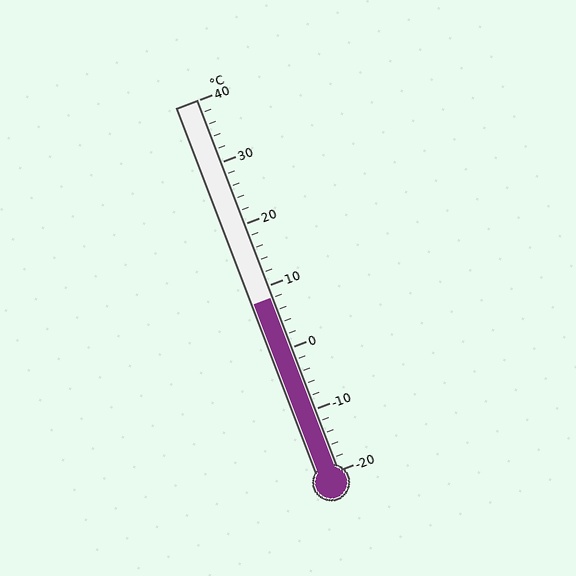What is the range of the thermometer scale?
The thermometer scale ranges from -20°C to 40°C.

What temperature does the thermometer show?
The thermometer shows approximately 8°C.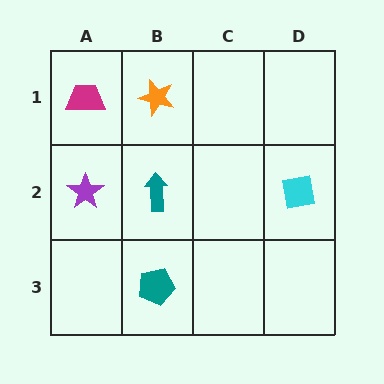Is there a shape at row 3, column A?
No, that cell is empty.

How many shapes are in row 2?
3 shapes.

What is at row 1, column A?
A magenta trapezoid.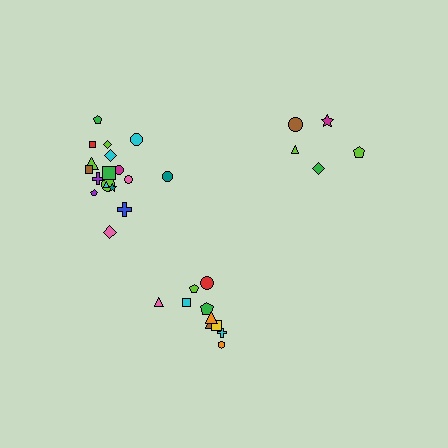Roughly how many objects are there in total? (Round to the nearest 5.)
Roughly 35 objects in total.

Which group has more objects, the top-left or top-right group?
The top-left group.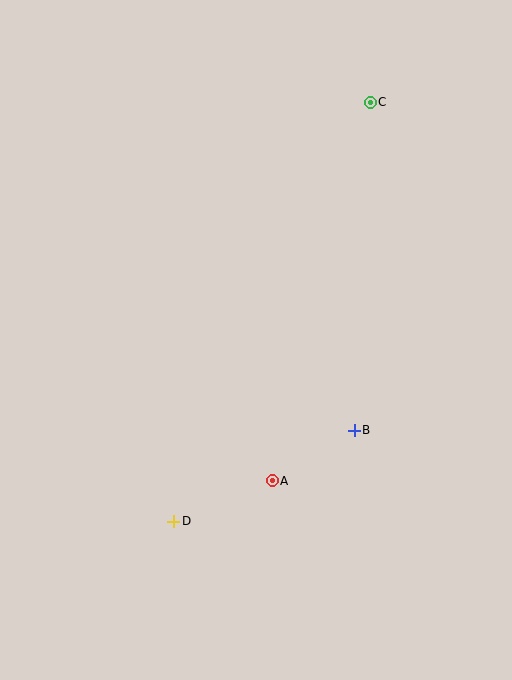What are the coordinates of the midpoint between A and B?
The midpoint between A and B is at (313, 456).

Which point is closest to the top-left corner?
Point C is closest to the top-left corner.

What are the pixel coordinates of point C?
Point C is at (370, 102).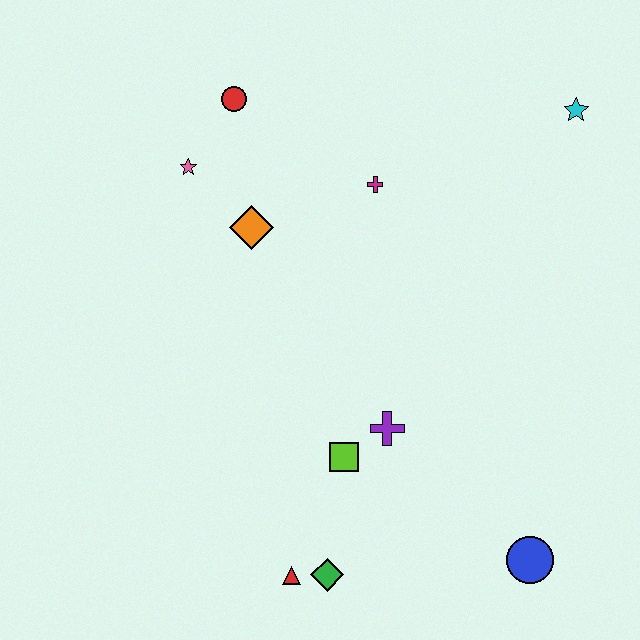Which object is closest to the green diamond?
The red triangle is closest to the green diamond.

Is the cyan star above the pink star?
Yes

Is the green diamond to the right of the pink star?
Yes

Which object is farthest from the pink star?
The blue circle is farthest from the pink star.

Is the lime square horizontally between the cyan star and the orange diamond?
Yes